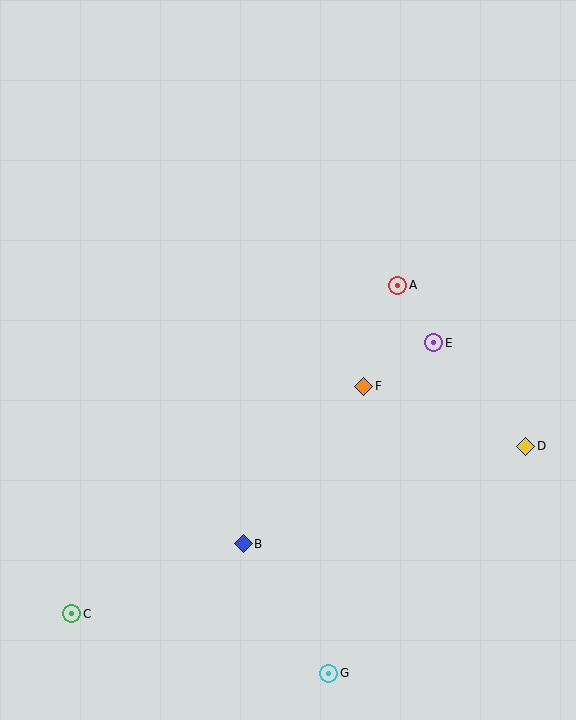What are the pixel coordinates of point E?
Point E is at (434, 343).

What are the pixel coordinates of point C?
Point C is at (72, 614).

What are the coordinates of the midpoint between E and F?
The midpoint between E and F is at (399, 365).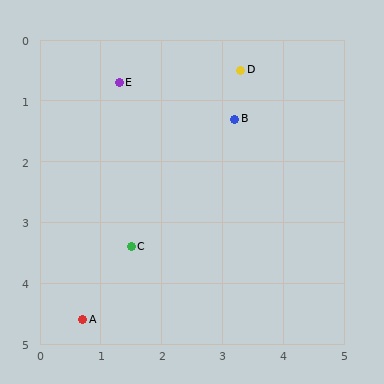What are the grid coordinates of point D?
Point D is at approximately (3.3, 0.5).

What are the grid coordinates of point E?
Point E is at approximately (1.3, 0.7).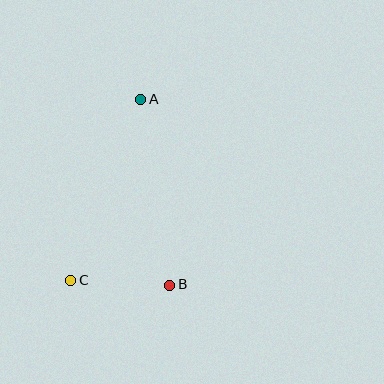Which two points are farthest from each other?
Points A and C are farthest from each other.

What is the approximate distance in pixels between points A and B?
The distance between A and B is approximately 188 pixels.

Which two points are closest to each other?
Points B and C are closest to each other.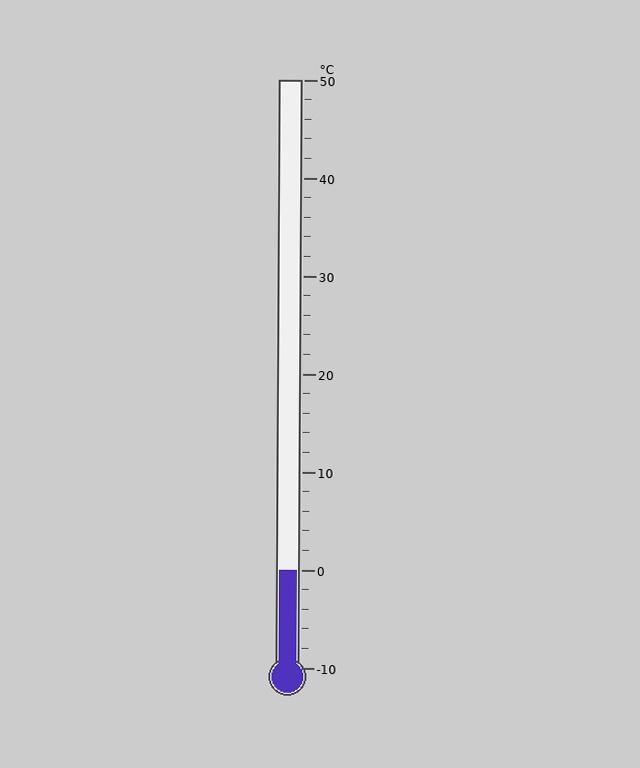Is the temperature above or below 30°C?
The temperature is below 30°C.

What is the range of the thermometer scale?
The thermometer scale ranges from -10°C to 50°C.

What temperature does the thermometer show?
The thermometer shows approximately 0°C.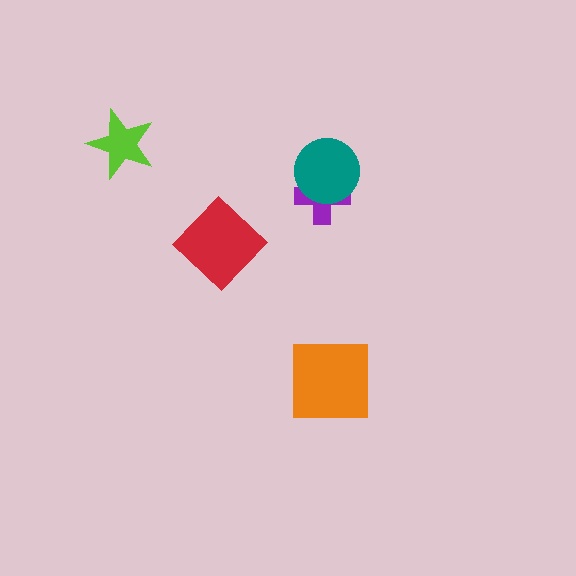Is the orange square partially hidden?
No, no other shape covers it.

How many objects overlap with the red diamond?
0 objects overlap with the red diamond.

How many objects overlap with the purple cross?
1 object overlaps with the purple cross.